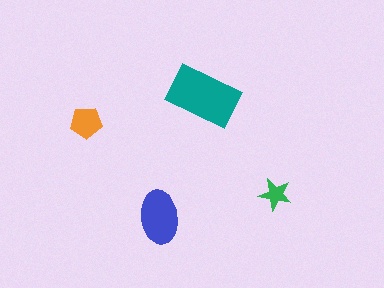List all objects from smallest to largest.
The green star, the orange pentagon, the blue ellipse, the teal rectangle.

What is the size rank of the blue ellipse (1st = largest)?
2nd.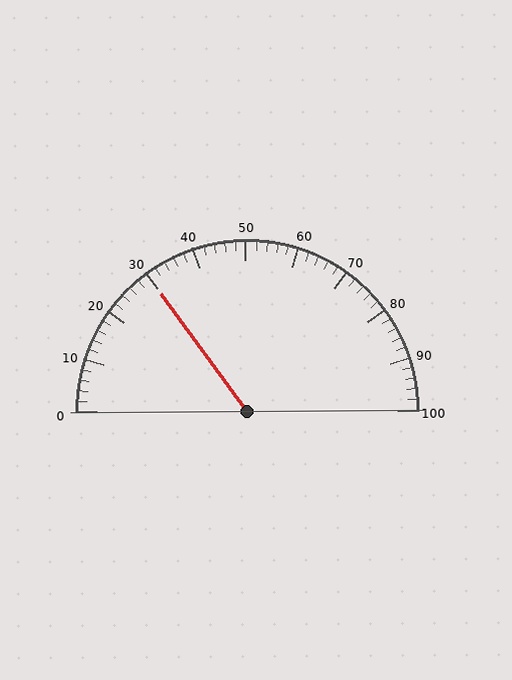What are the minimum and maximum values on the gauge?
The gauge ranges from 0 to 100.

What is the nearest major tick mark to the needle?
The nearest major tick mark is 30.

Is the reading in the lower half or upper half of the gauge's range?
The reading is in the lower half of the range (0 to 100).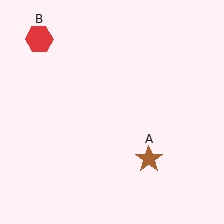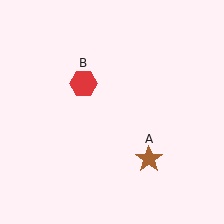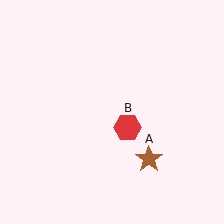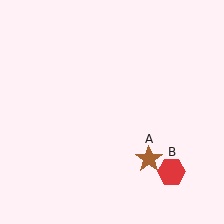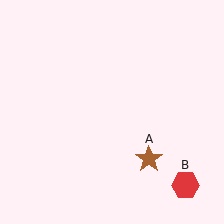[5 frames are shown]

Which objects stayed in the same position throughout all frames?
Brown star (object A) remained stationary.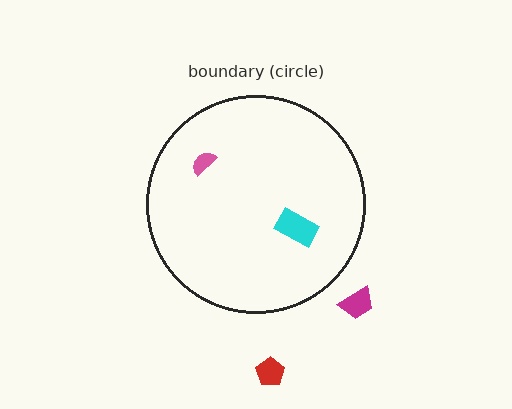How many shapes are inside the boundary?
2 inside, 2 outside.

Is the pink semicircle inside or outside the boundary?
Inside.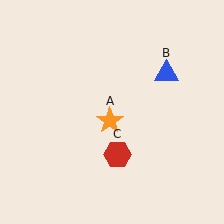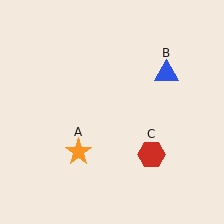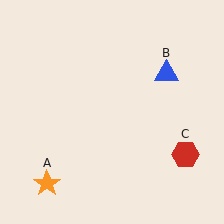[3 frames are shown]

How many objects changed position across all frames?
2 objects changed position: orange star (object A), red hexagon (object C).